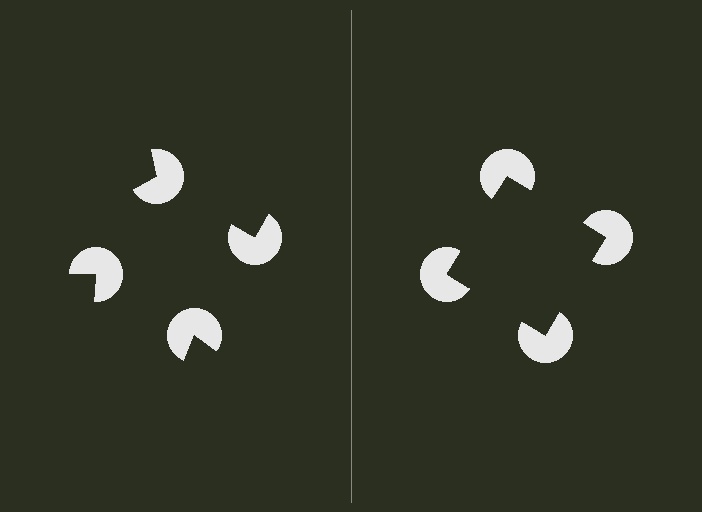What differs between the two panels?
The pac-man discs are positioned identically on both sides; only the wedge orientations differ. On the right they align to a square; on the left they are misaligned.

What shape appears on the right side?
An illusory square.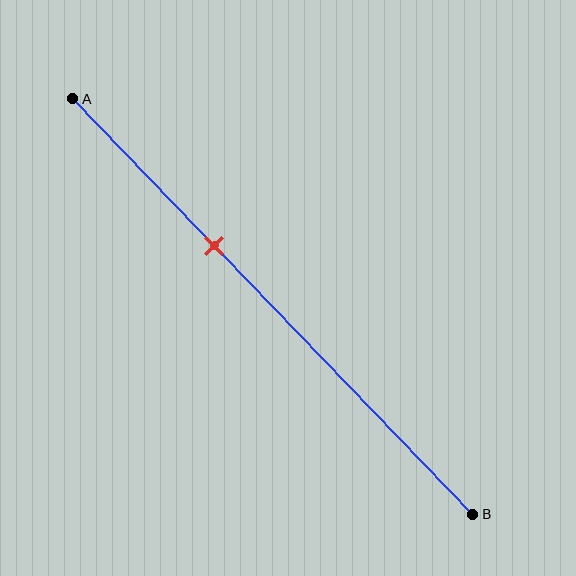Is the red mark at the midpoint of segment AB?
No, the mark is at about 35% from A, not at the 50% midpoint.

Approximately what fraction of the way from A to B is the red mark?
The red mark is approximately 35% of the way from A to B.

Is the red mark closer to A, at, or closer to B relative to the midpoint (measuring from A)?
The red mark is closer to point A than the midpoint of segment AB.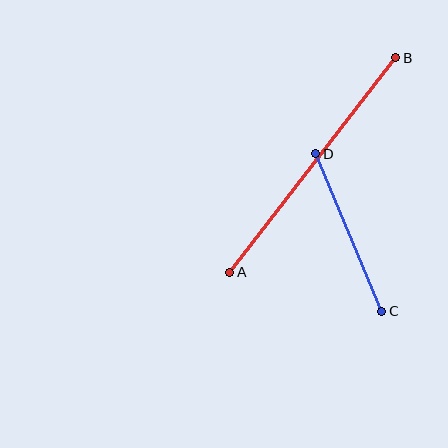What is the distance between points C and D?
The distance is approximately 171 pixels.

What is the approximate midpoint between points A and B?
The midpoint is at approximately (313, 165) pixels.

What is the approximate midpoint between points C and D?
The midpoint is at approximately (349, 232) pixels.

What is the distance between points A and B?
The distance is approximately 271 pixels.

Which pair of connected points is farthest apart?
Points A and B are farthest apart.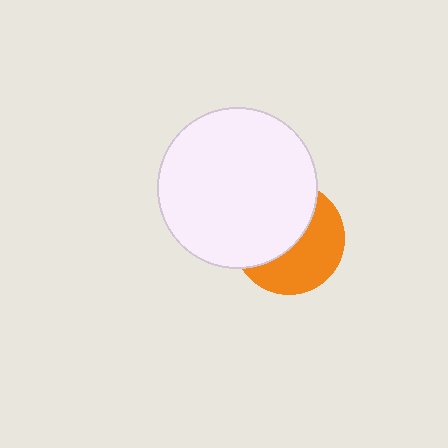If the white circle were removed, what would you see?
You would see the complete orange circle.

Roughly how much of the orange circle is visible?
About half of it is visible (roughly 48%).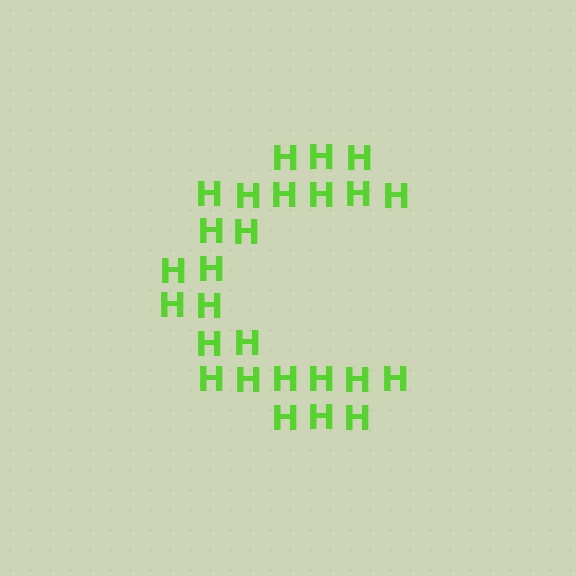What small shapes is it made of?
It is made of small letter H's.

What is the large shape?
The large shape is the letter C.